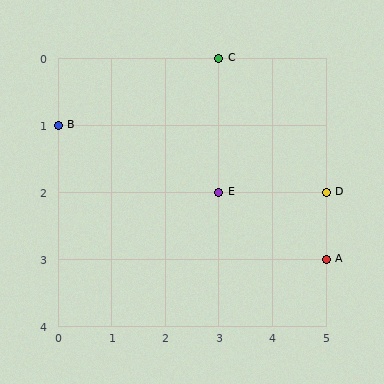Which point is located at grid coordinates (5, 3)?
Point A is at (5, 3).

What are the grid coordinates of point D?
Point D is at grid coordinates (5, 2).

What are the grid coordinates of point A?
Point A is at grid coordinates (5, 3).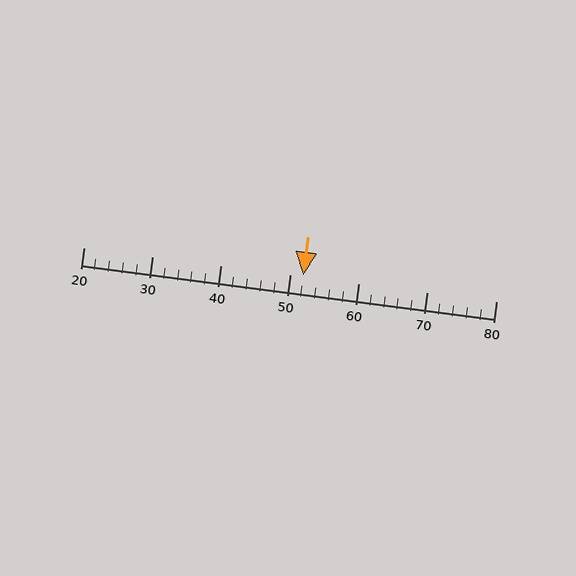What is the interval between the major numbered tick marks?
The major tick marks are spaced 10 units apart.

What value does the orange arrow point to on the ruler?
The orange arrow points to approximately 52.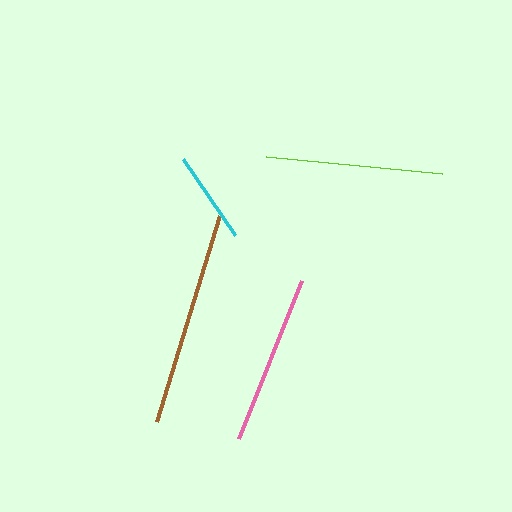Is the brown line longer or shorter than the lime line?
The brown line is longer than the lime line.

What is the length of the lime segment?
The lime segment is approximately 176 pixels long.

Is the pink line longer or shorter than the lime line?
The lime line is longer than the pink line.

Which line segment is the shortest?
The cyan line is the shortest at approximately 92 pixels.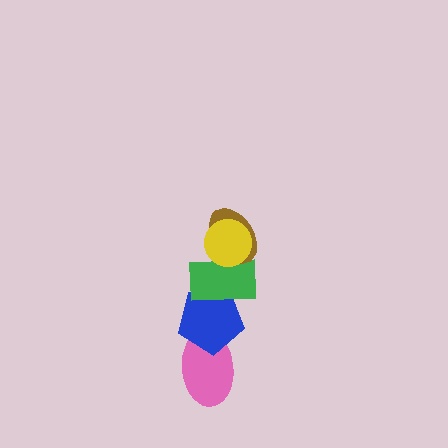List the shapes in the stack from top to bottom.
From top to bottom: the yellow circle, the brown ellipse, the green rectangle, the blue pentagon, the pink ellipse.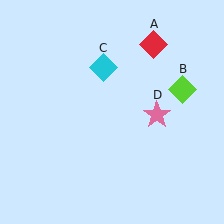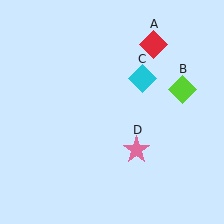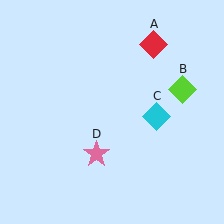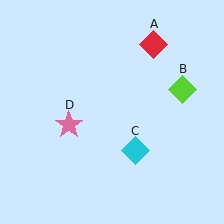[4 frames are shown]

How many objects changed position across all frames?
2 objects changed position: cyan diamond (object C), pink star (object D).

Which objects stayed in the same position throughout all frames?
Red diamond (object A) and lime diamond (object B) remained stationary.